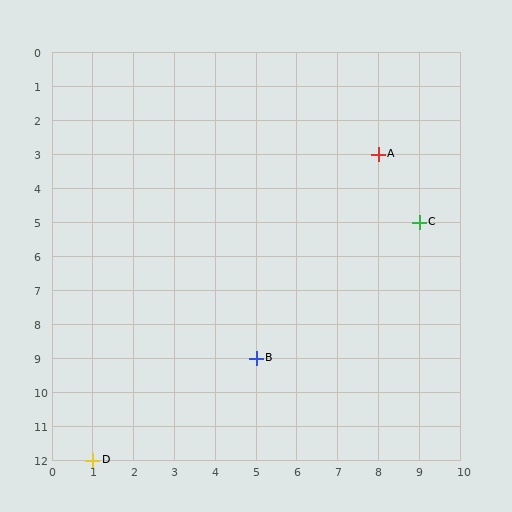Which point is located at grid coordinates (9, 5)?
Point C is at (9, 5).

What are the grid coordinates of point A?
Point A is at grid coordinates (8, 3).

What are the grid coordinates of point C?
Point C is at grid coordinates (9, 5).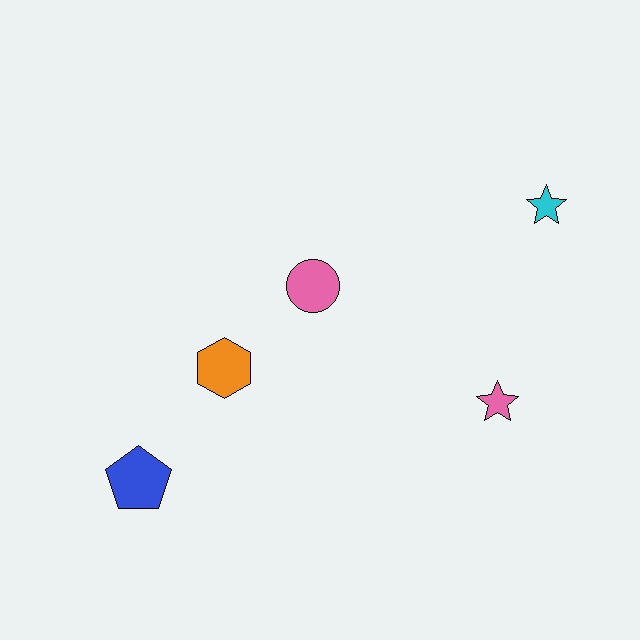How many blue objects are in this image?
There is 1 blue object.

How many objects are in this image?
There are 5 objects.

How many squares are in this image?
There are no squares.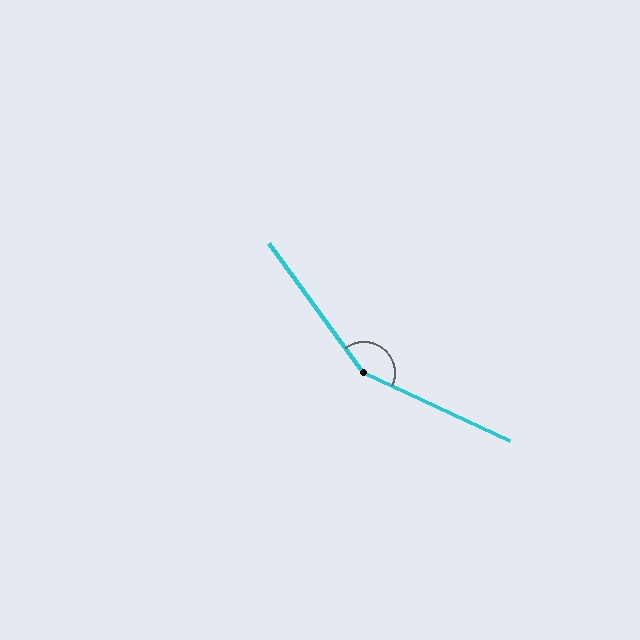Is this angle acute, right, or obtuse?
It is obtuse.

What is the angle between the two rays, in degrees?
Approximately 151 degrees.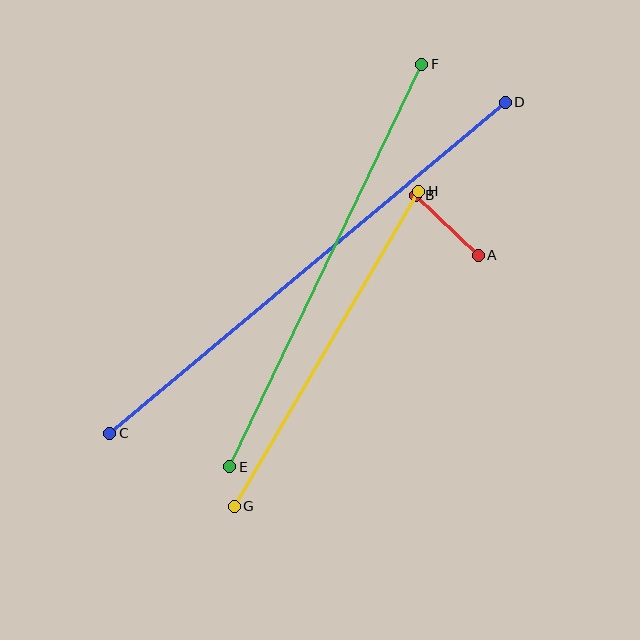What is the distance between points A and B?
The distance is approximately 87 pixels.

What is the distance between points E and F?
The distance is approximately 446 pixels.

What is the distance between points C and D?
The distance is approximately 516 pixels.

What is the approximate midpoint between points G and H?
The midpoint is at approximately (327, 349) pixels.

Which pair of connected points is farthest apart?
Points C and D are farthest apart.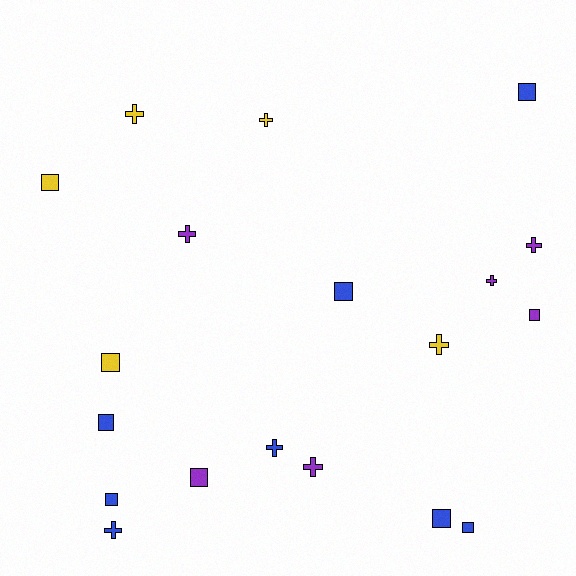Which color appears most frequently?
Blue, with 8 objects.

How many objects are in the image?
There are 19 objects.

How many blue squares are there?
There are 6 blue squares.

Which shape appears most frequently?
Square, with 10 objects.